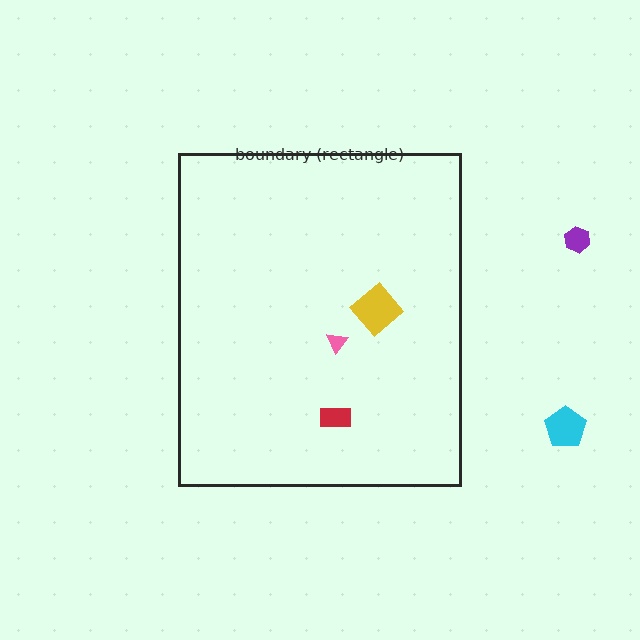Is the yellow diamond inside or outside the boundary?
Inside.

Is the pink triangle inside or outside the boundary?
Inside.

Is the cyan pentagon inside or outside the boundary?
Outside.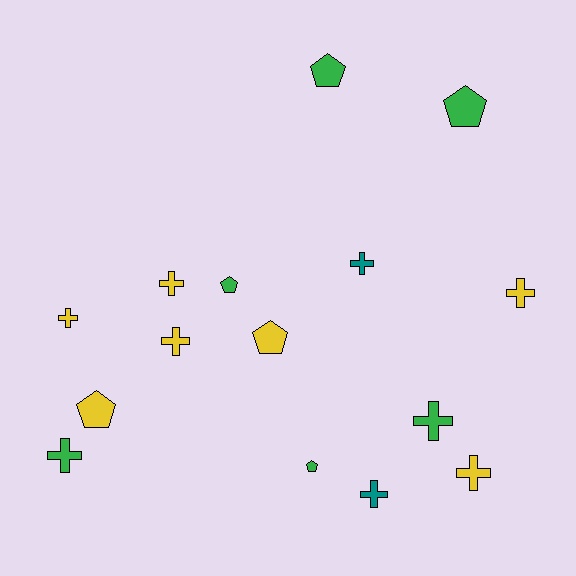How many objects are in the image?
There are 15 objects.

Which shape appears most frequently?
Cross, with 9 objects.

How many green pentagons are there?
There are 4 green pentagons.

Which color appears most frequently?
Yellow, with 7 objects.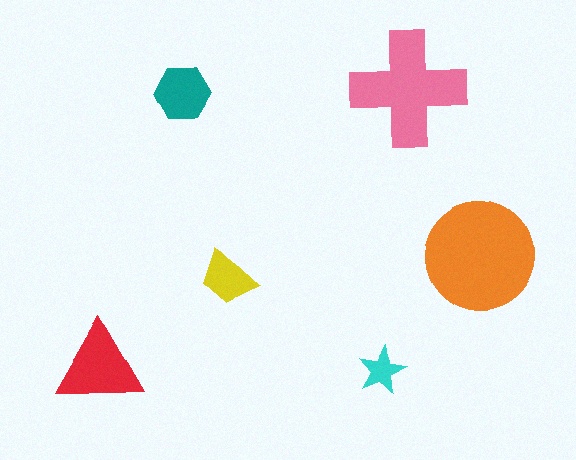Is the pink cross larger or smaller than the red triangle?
Larger.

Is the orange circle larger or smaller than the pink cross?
Larger.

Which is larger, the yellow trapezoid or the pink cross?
The pink cross.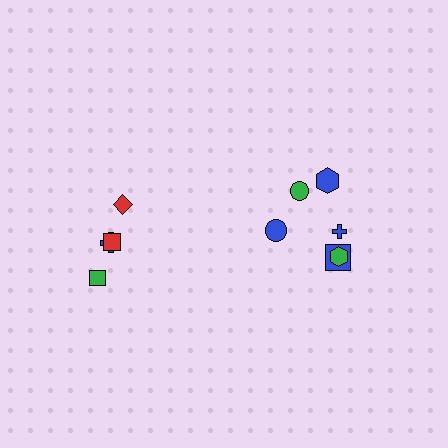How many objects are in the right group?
There are 6 objects.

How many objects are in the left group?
There are 4 objects.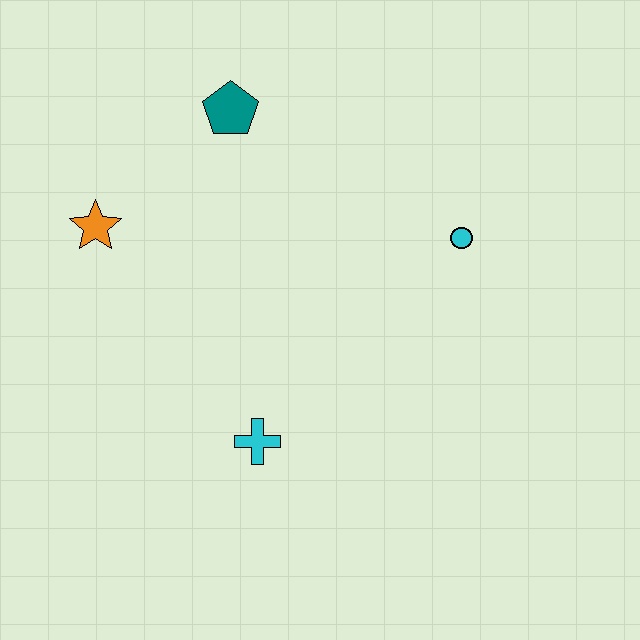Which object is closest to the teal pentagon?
The orange star is closest to the teal pentagon.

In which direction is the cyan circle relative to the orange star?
The cyan circle is to the right of the orange star.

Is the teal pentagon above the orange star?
Yes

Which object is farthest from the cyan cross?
The teal pentagon is farthest from the cyan cross.